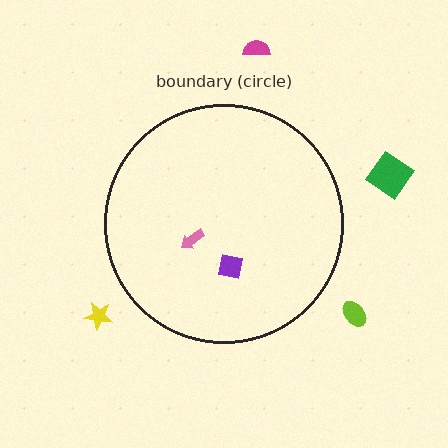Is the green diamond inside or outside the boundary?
Outside.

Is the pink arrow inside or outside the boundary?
Inside.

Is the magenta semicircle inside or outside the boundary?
Outside.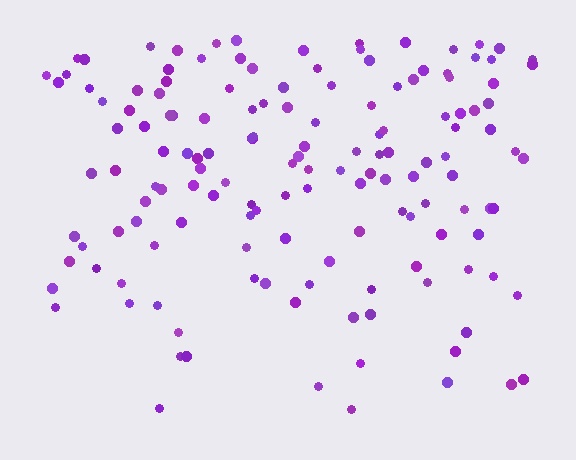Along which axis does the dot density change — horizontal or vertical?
Vertical.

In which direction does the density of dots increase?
From bottom to top, with the top side densest.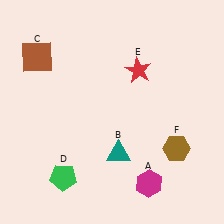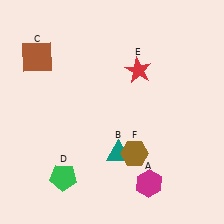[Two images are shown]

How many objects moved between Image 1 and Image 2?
1 object moved between the two images.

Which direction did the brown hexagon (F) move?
The brown hexagon (F) moved left.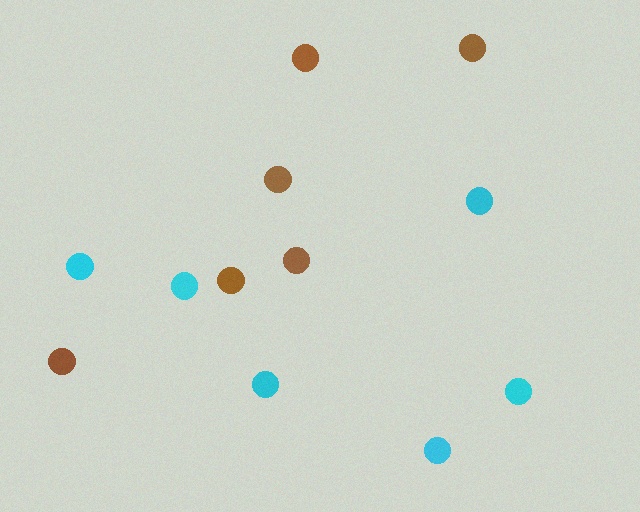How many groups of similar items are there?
There are 2 groups: one group of brown circles (6) and one group of cyan circles (6).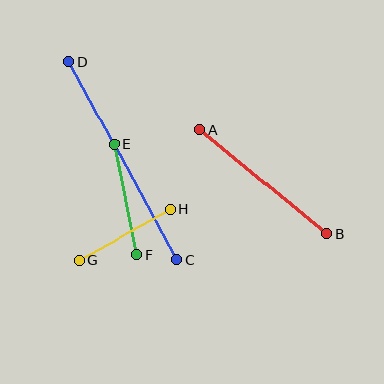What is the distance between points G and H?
The distance is approximately 103 pixels.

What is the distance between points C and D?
The distance is approximately 226 pixels.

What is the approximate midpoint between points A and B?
The midpoint is at approximately (263, 182) pixels.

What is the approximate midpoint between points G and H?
The midpoint is at approximately (125, 235) pixels.